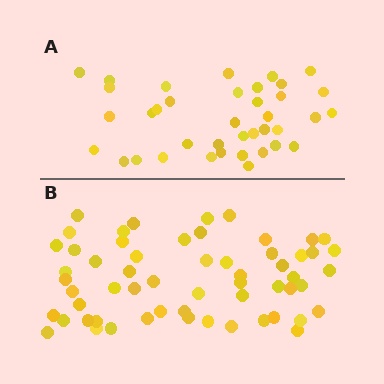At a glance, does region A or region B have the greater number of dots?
Region B (the bottom region) has more dots.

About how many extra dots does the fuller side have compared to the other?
Region B has approximately 20 more dots than region A.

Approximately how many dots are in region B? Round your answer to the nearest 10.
About 60 dots. (The exact count is 58, which rounds to 60.)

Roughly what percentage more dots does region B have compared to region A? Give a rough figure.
About 55% more.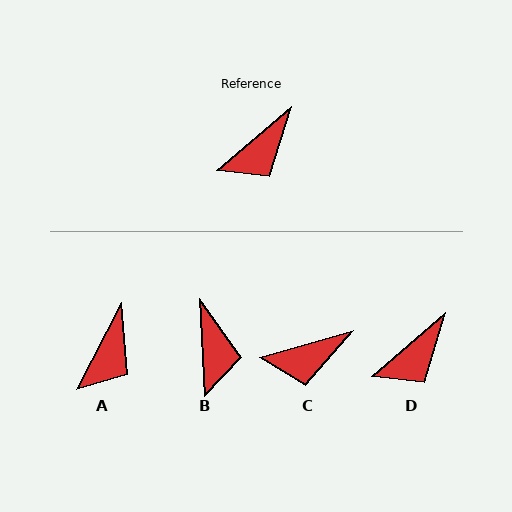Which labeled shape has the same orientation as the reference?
D.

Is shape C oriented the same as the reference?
No, it is off by about 25 degrees.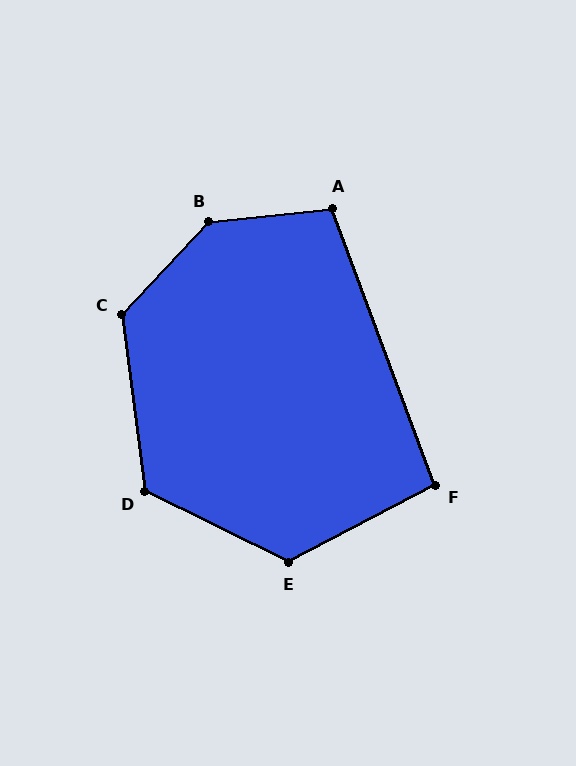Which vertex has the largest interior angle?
B, at approximately 139 degrees.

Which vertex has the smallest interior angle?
F, at approximately 97 degrees.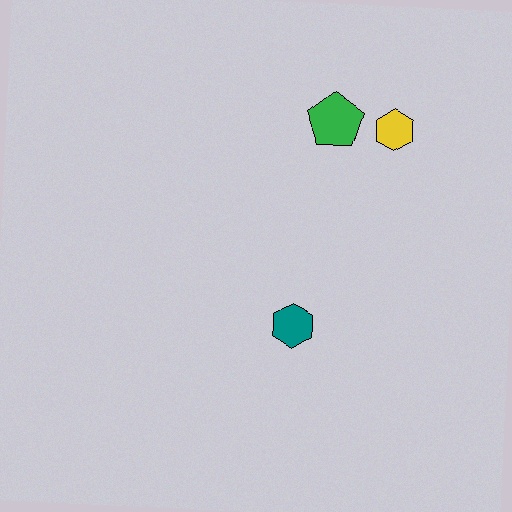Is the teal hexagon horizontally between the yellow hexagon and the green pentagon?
No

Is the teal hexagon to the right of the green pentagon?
No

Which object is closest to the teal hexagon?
The green pentagon is closest to the teal hexagon.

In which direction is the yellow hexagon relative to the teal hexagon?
The yellow hexagon is above the teal hexagon.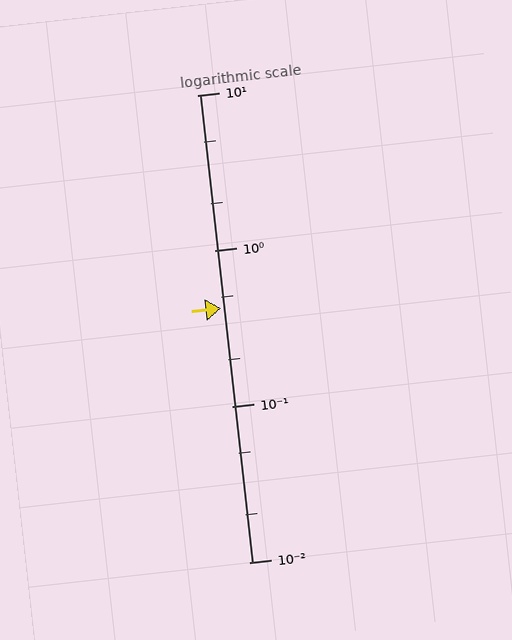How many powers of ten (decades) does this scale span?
The scale spans 3 decades, from 0.01 to 10.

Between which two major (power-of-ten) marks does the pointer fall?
The pointer is between 0.1 and 1.